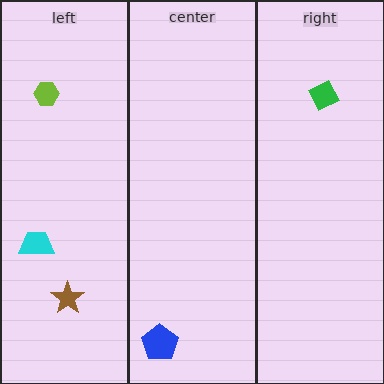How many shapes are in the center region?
1.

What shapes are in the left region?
The cyan trapezoid, the brown star, the lime hexagon.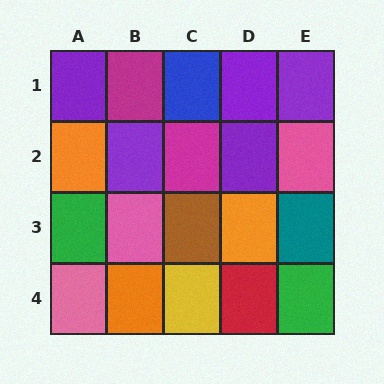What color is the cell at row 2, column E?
Pink.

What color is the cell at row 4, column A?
Pink.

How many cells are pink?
3 cells are pink.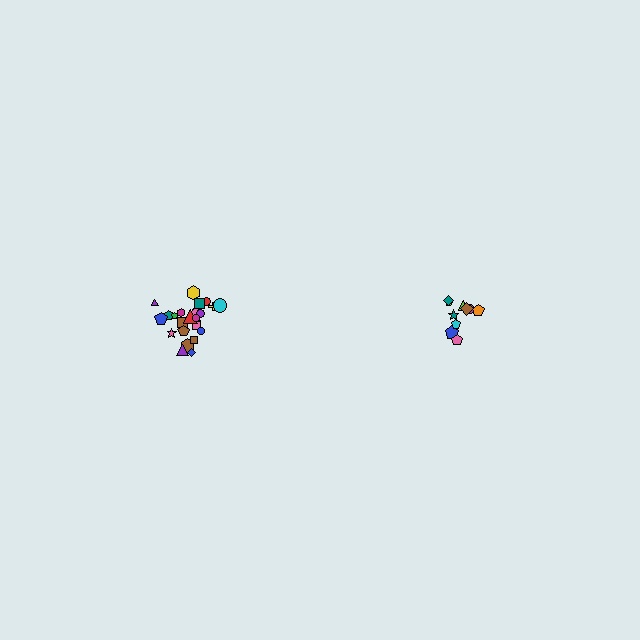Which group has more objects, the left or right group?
The left group.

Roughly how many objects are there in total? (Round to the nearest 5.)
Roughly 35 objects in total.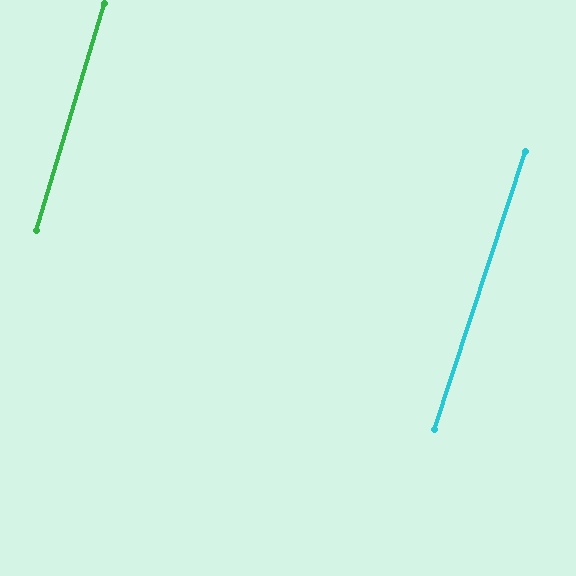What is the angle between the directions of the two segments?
Approximately 1 degree.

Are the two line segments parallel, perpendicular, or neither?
Parallel — their directions differ by only 1.4°.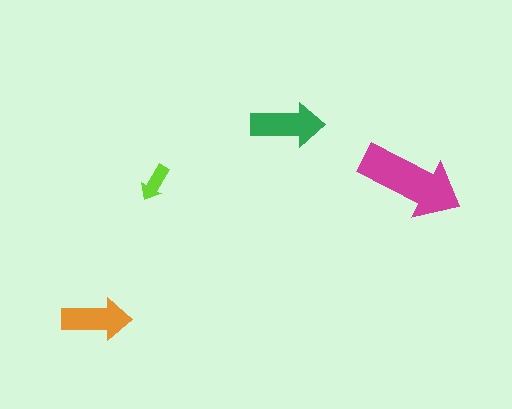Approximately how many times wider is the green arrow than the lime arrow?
About 2 times wider.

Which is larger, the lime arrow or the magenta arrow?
The magenta one.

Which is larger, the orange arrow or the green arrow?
The green one.